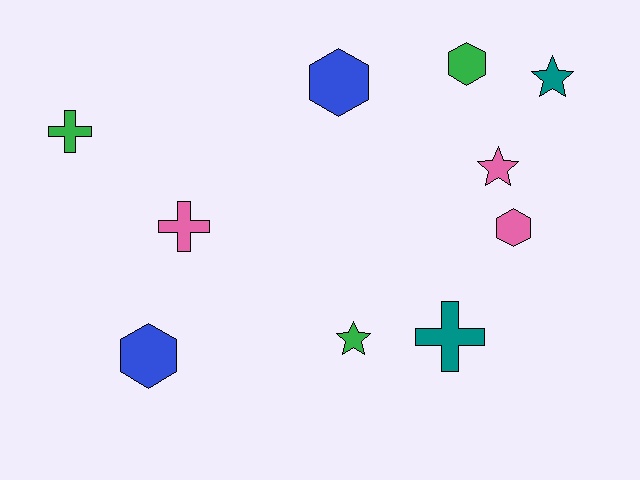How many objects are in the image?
There are 10 objects.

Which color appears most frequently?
Green, with 3 objects.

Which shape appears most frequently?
Hexagon, with 4 objects.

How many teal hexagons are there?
There are no teal hexagons.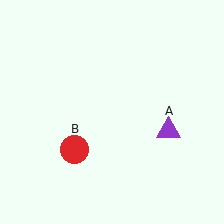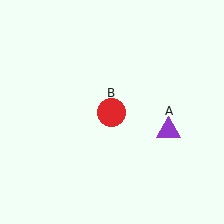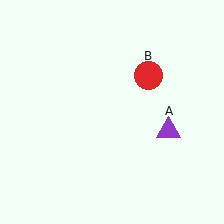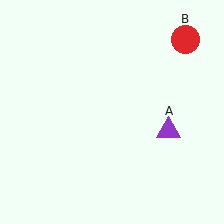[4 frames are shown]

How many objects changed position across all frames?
1 object changed position: red circle (object B).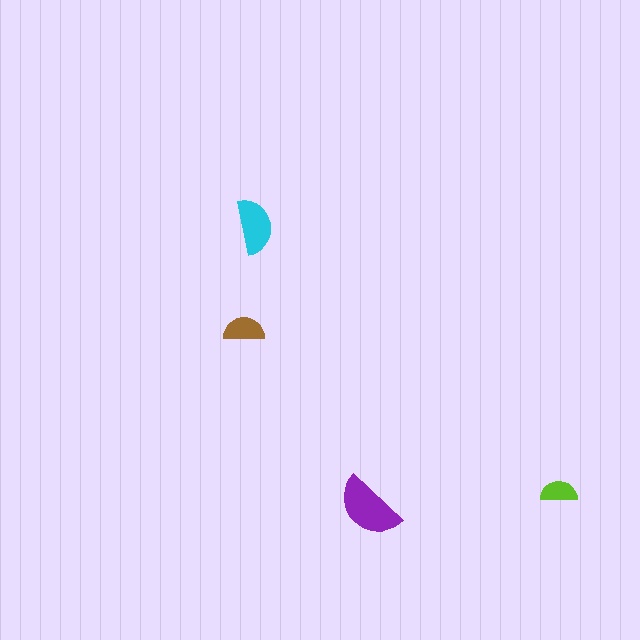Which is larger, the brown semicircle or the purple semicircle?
The purple one.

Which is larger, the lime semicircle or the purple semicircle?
The purple one.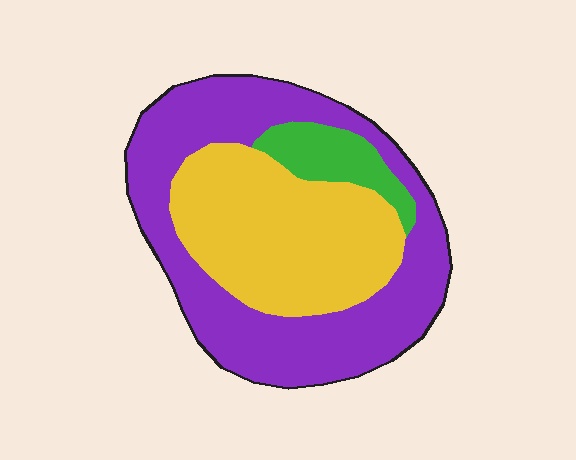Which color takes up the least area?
Green, at roughly 10%.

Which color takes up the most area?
Purple, at roughly 55%.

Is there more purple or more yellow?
Purple.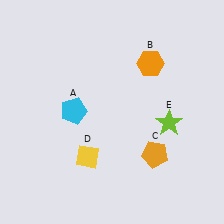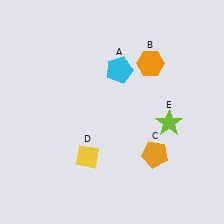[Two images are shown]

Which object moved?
The cyan pentagon (A) moved right.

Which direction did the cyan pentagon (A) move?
The cyan pentagon (A) moved right.